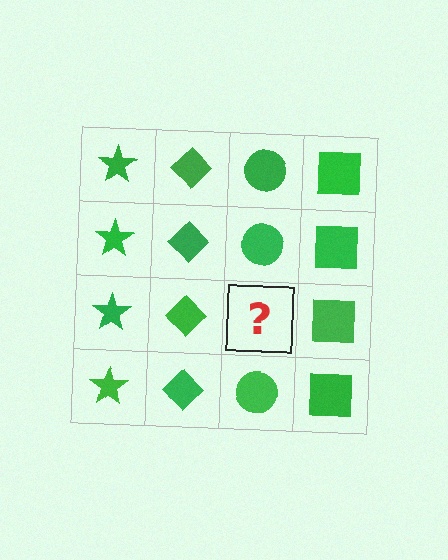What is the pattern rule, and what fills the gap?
The rule is that each column has a consistent shape. The gap should be filled with a green circle.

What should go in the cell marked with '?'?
The missing cell should contain a green circle.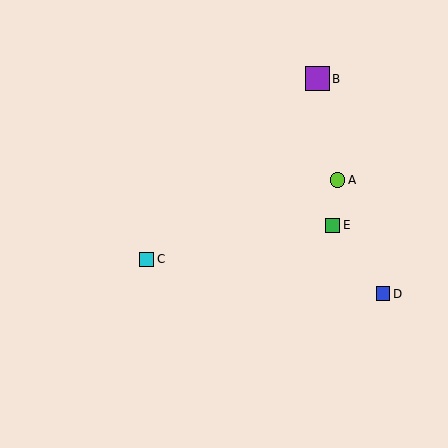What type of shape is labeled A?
Shape A is a lime circle.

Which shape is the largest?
The purple square (labeled B) is the largest.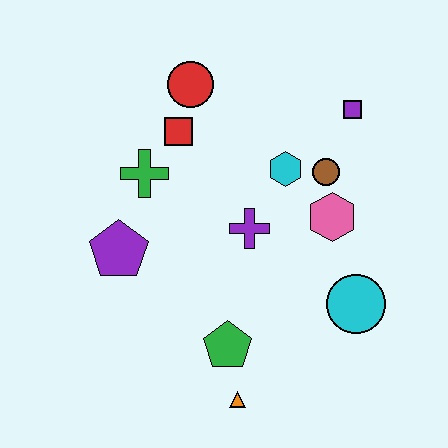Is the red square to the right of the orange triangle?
No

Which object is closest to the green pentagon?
The orange triangle is closest to the green pentagon.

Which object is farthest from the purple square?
The orange triangle is farthest from the purple square.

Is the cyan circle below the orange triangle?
No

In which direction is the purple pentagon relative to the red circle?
The purple pentagon is below the red circle.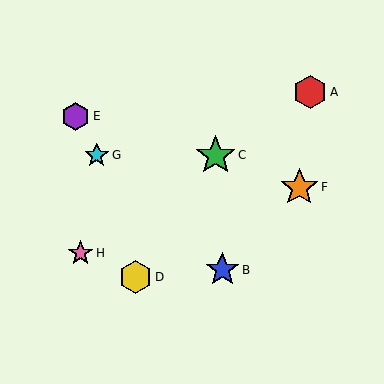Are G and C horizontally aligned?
Yes, both are at y≈155.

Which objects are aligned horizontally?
Objects C, G are aligned horizontally.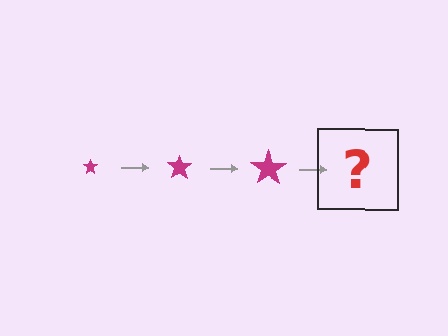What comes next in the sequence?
The next element should be a magenta star, larger than the previous one.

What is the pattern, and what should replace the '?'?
The pattern is that the star gets progressively larger each step. The '?' should be a magenta star, larger than the previous one.